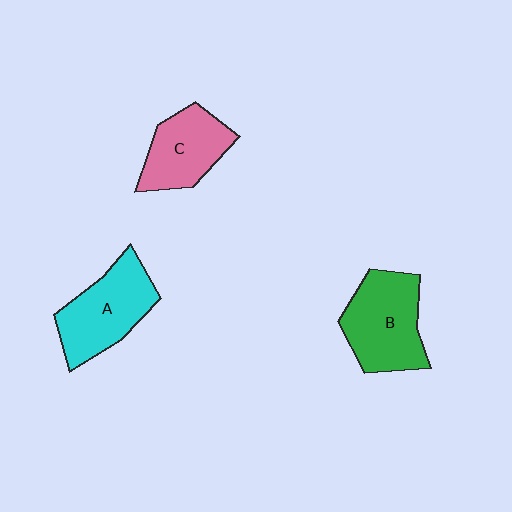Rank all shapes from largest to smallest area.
From largest to smallest: B (green), A (cyan), C (pink).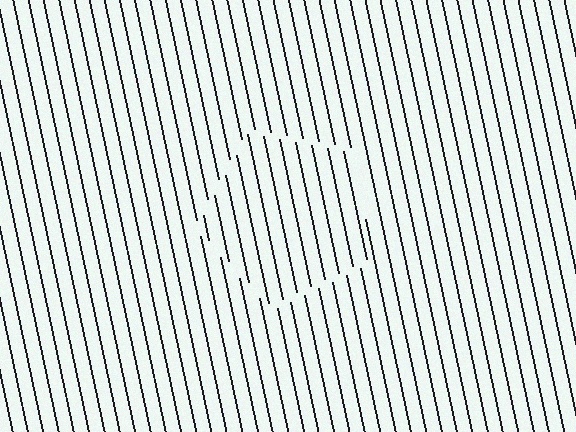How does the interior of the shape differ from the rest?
The interior of the shape contains the same grating, shifted by half a period — the contour is defined by the phase discontinuity where line-ends from the inner and outer gratings abut.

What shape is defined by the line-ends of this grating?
An illusory pentagon. The interior of the shape contains the same grating, shifted by half a period — the contour is defined by the phase discontinuity where line-ends from the inner and outer gratings abut.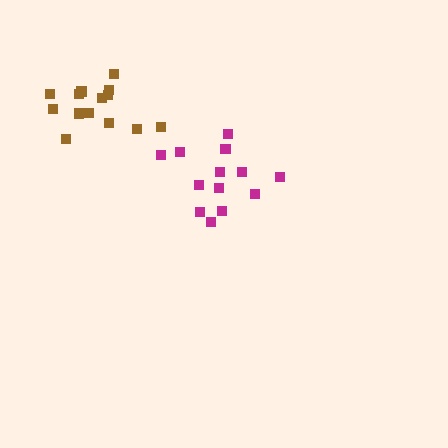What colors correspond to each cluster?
The clusters are colored: magenta, brown.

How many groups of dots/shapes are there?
There are 2 groups.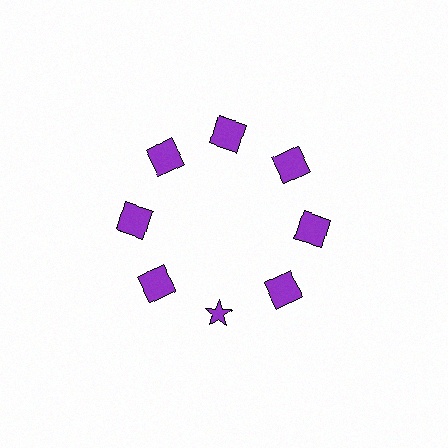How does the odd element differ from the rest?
It has a different shape: star instead of square.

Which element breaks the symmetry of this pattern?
The purple star at roughly the 6 o'clock position breaks the symmetry. All other shapes are purple squares.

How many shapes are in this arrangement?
There are 8 shapes arranged in a ring pattern.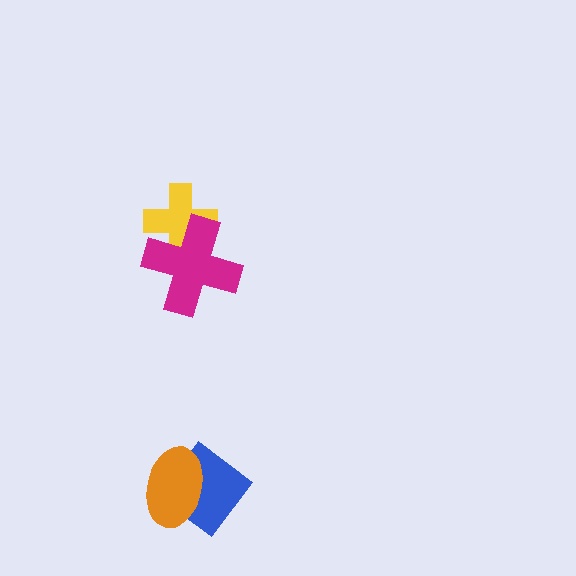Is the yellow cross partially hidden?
Yes, it is partially covered by another shape.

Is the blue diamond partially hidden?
Yes, it is partially covered by another shape.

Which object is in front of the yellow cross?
The magenta cross is in front of the yellow cross.